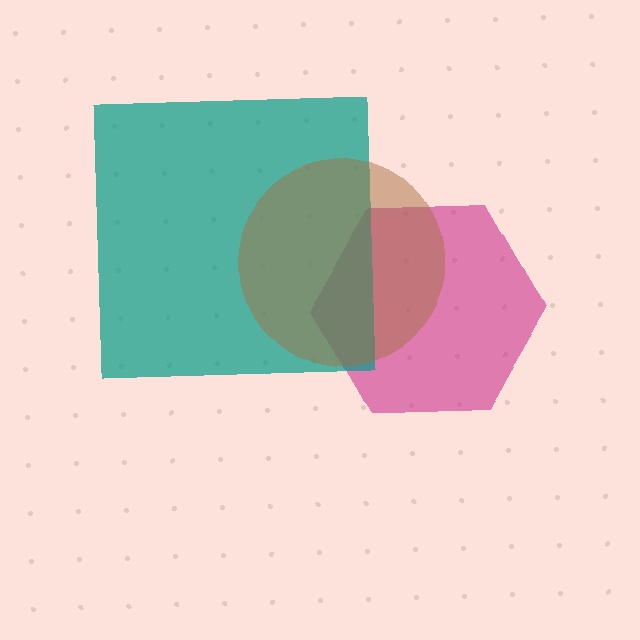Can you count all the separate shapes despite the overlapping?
Yes, there are 3 separate shapes.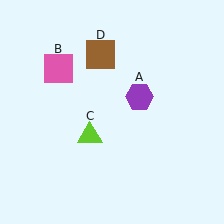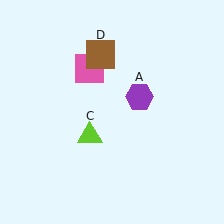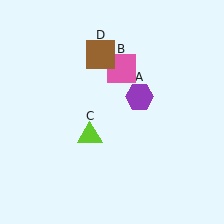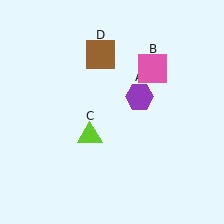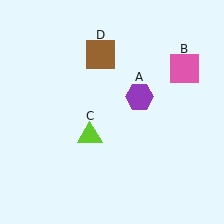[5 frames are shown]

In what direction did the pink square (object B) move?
The pink square (object B) moved right.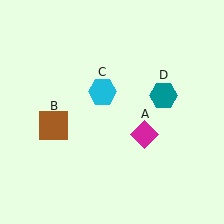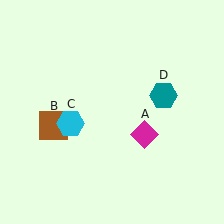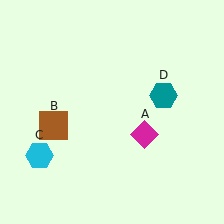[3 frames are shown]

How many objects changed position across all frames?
1 object changed position: cyan hexagon (object C).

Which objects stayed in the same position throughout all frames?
Magenta diamond (object A) and brown square (object B) and teal hexagon (object D) remained stationary.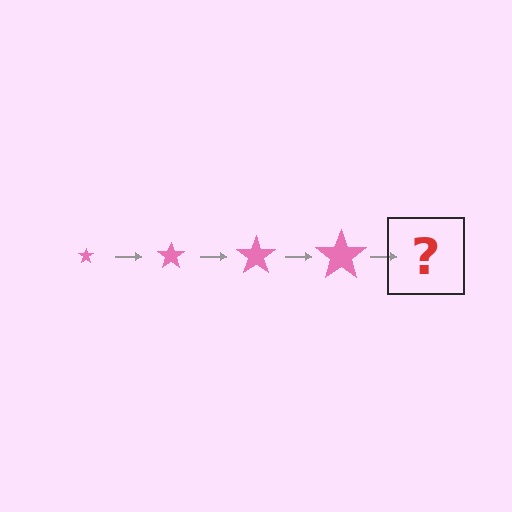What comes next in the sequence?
The next element should be a pink star, larger than the previous one.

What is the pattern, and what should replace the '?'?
The pattern is that the star gets progressively larger each step. The '?' should be a pink star, larger than the previous one.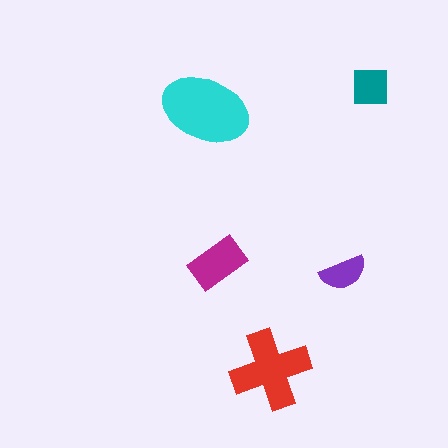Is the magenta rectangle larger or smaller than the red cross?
Smaller.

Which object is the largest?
The cyan ellipse.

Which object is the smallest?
The purple semicircle.